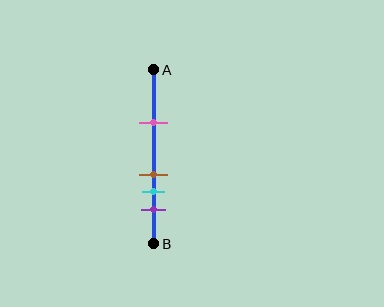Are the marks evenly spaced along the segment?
No, the marks are not evenly spaced.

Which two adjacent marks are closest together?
The brown and cyan marks are the closest adjacent pair.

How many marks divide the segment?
There are 4 marks dividing the segment.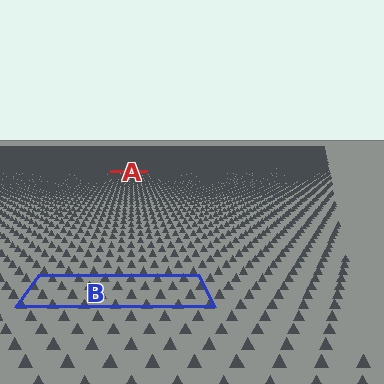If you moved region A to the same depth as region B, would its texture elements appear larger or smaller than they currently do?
They would appear larger. At a closer depth, the same texture elements are projected at a bigger on-screen size.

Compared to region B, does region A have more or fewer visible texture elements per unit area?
Region A has more texture elements per unit area — they are packed more densely because it is farther away.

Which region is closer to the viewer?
Region B is closer. The texture elements there are larger and more spread out.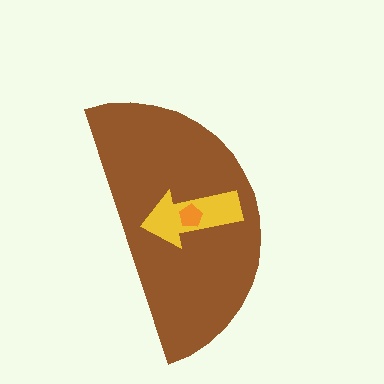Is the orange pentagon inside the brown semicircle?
Yes.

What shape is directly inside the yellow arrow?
The orange pentagon.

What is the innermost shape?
The orange pentagon.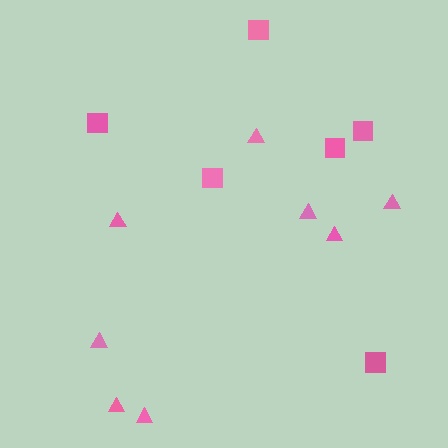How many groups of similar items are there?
There are 2 groups: one group of squares (6) and one group of triangles (8).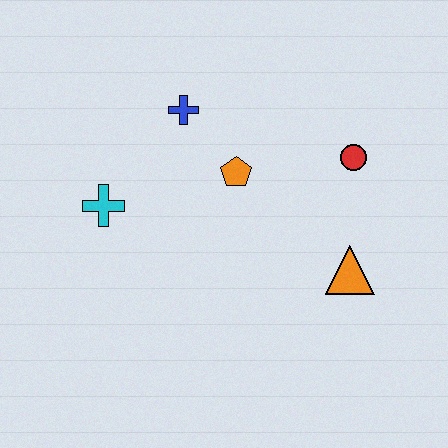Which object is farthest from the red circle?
The cyan cross is farthest from the red circle.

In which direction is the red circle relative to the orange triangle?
The red circle is above the orange triangle.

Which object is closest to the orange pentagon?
The blue cross is closest to the orange pentagon.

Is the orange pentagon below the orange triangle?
No